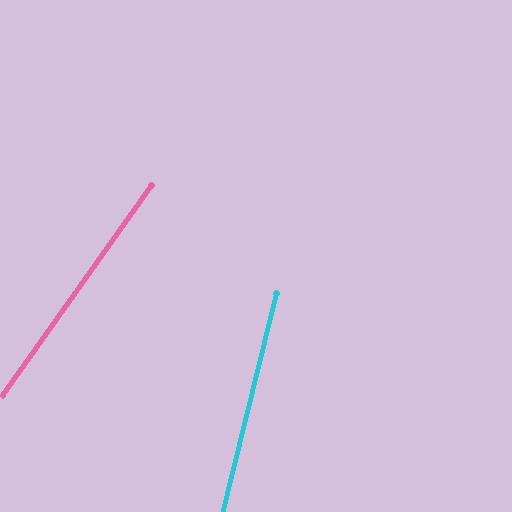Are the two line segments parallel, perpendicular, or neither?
Neither parallel nor perpendicular — they differ by about 22°.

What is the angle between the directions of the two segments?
Approximately 22 degrees.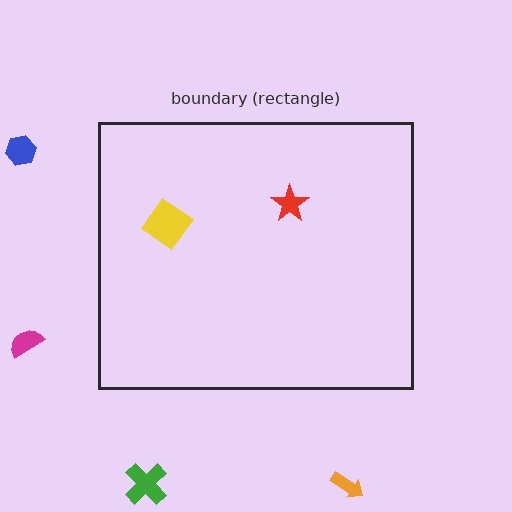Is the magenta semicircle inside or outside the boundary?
Outside.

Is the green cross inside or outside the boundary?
Outside.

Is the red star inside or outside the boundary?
Inside.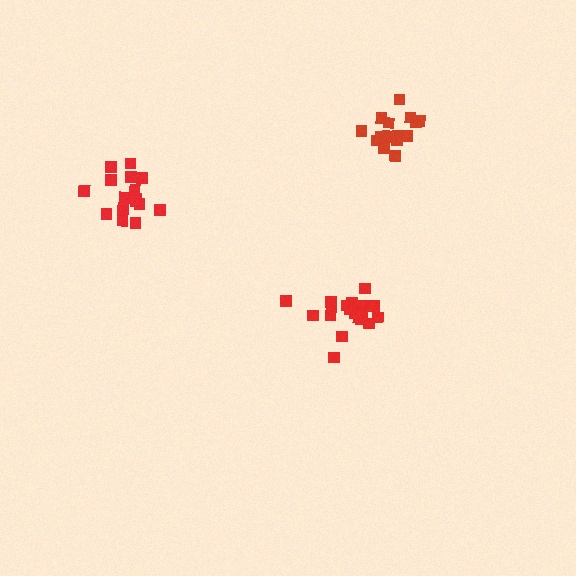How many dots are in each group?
Group 1: 17 dots, Group 2: 20 dots, Group 3: 15 dots (52 total).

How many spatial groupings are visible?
There are 3 spatial groupings.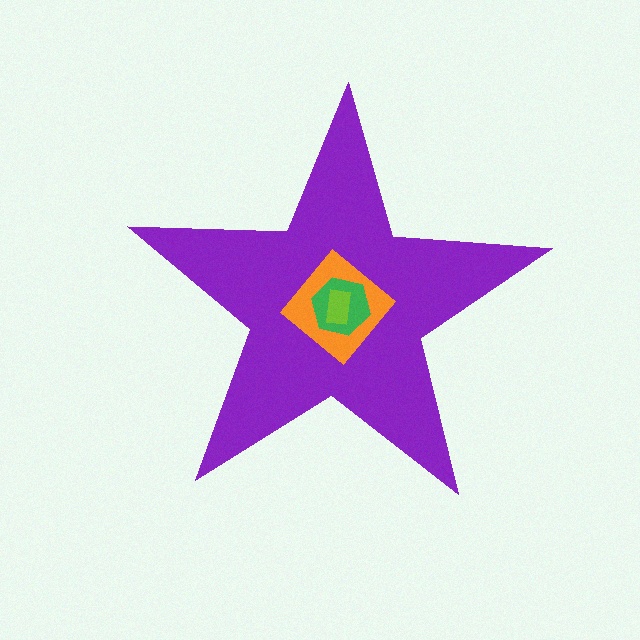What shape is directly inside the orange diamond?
The green hexagon.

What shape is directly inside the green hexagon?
The lime rectangle.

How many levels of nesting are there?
4.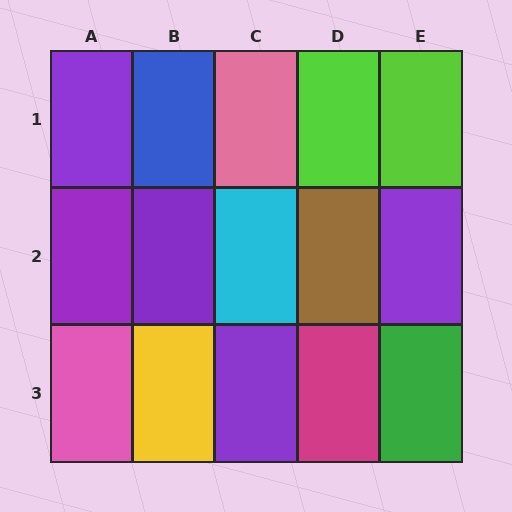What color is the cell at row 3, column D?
Magenta.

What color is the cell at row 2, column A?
Purple.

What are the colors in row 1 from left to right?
Purple, blue, pink, lime, lime.